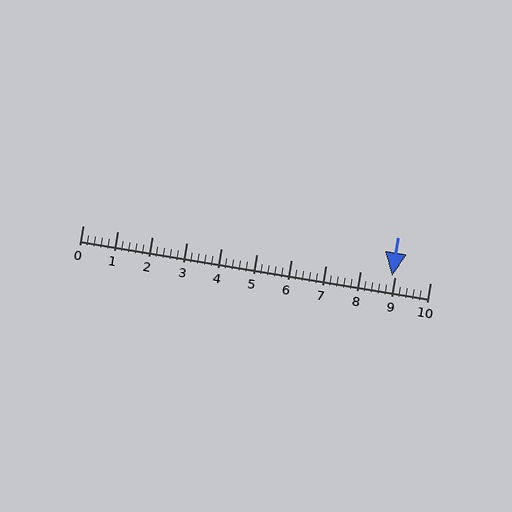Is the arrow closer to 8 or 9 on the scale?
The arrow is closer to 9.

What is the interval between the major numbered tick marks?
The major tick marks are spaced 1 units apart.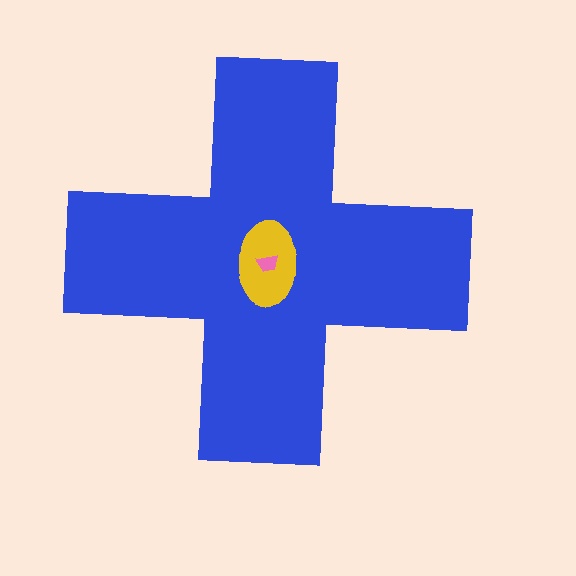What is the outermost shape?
The blue cross.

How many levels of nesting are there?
3.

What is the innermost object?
The pink trapezoid.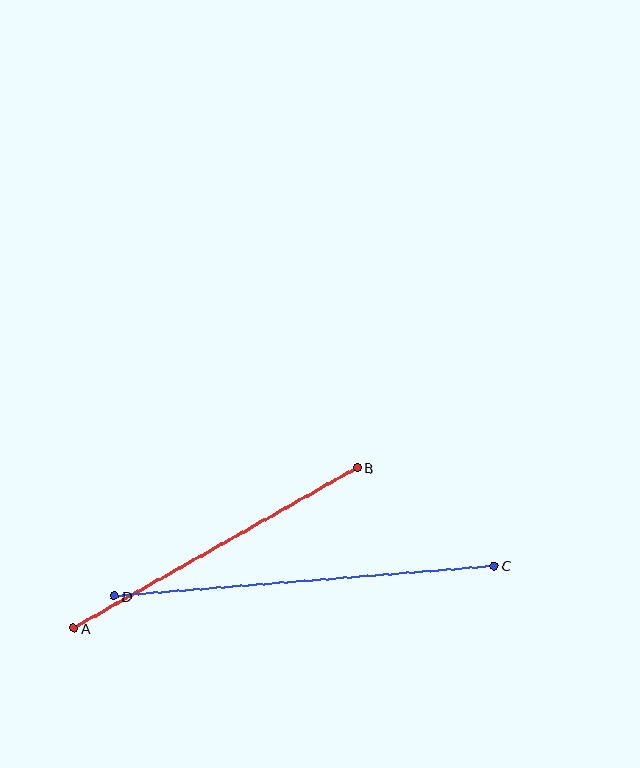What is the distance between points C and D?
The distance is approximately 381 pixels.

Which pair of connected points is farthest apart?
Points C and D are farthest apart.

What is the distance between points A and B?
The distance is approximately 326 pixels.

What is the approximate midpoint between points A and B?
The midpoint is at approximately (216, 548) pixels.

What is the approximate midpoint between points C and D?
The midpoint is at approximately (304, 581) pixels.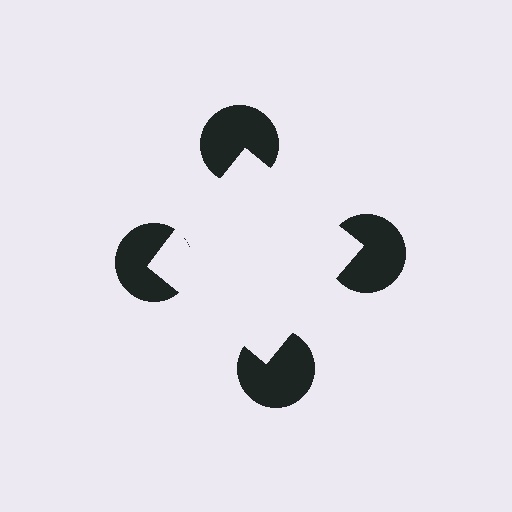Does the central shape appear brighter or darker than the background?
It typically appears slightly brighter than the background, even though no actual brightness change is drawn.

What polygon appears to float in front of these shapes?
An illusory square — its edges are inferred from the aligned wedge cuts in the pac-man discs, not physically drawn.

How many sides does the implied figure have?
4 sides.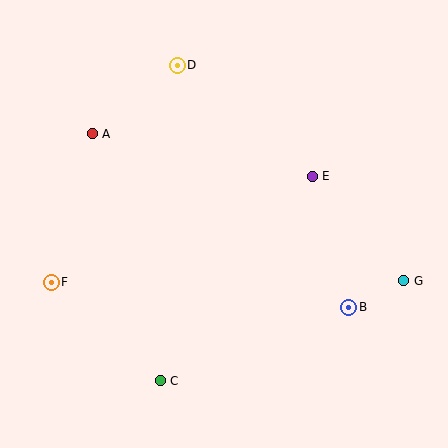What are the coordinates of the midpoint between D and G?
The midpoint between D and G is at (290, 173).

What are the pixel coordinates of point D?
Point D is at (177, 65).